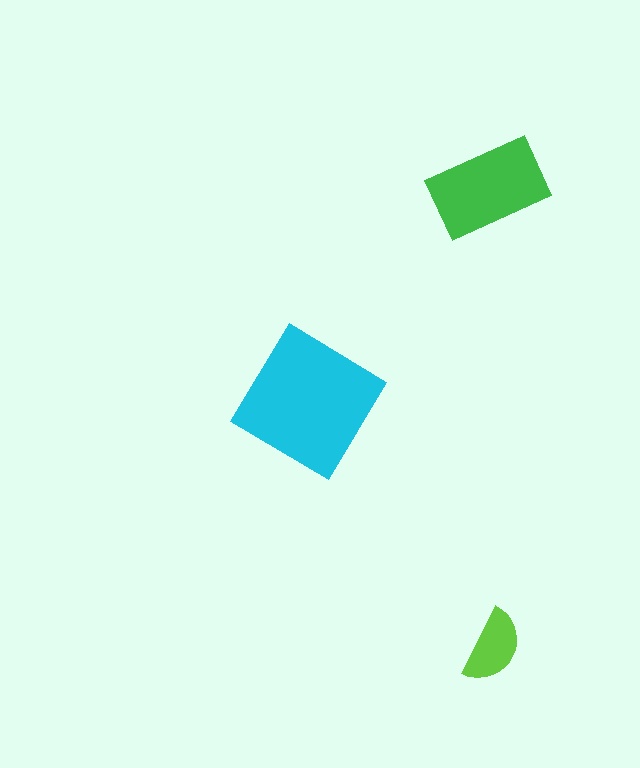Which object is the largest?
The cyan diamond.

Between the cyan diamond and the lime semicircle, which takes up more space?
The cyan diamond.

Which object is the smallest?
The lime semicircle.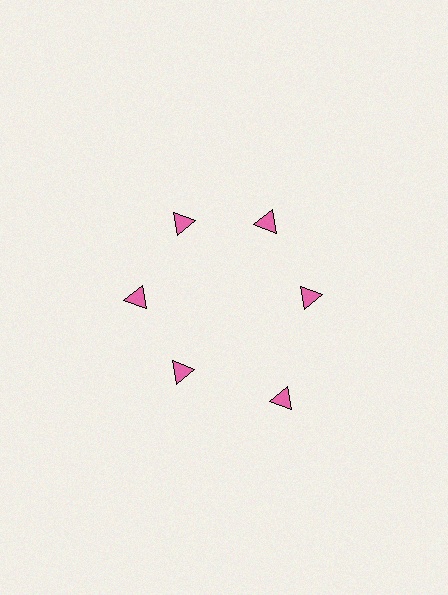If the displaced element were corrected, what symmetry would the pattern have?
It would have 6-fold rotational symmetry — the pattern would map onto itself every 60 degrees.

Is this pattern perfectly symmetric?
No. The 6 pink triangles are arranged in a ring, but one element near the 5 o'clock position is pushed outward from the center, breaking the 6-fold rotational symmetry.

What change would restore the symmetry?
The symmetry would be restored by moving it inward, back onto the ring so that all 6 triangles sit at equal angles and equal distance from the center.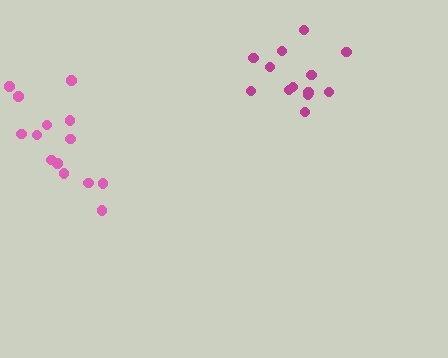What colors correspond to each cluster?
The clusters are colored: pink, magenta.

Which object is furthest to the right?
The magenta cluster is rightmost.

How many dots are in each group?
Group 1: 14 dots, Group 2: 13 dots (27 total).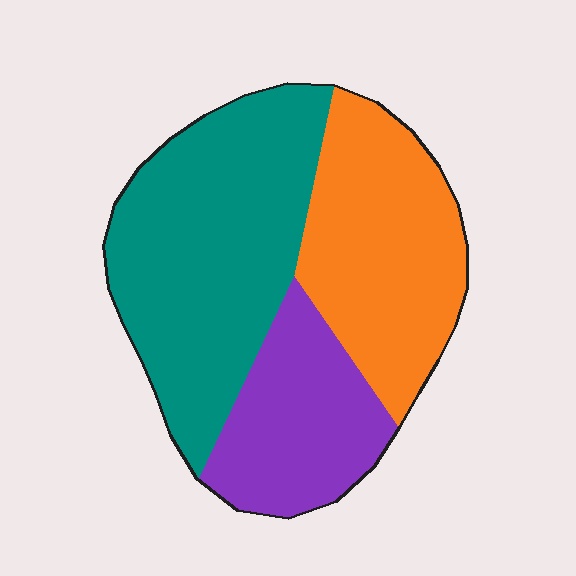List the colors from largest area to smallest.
From largest to smallest: teal, orange, purple.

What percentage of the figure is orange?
Orange covers about 30% of the figure.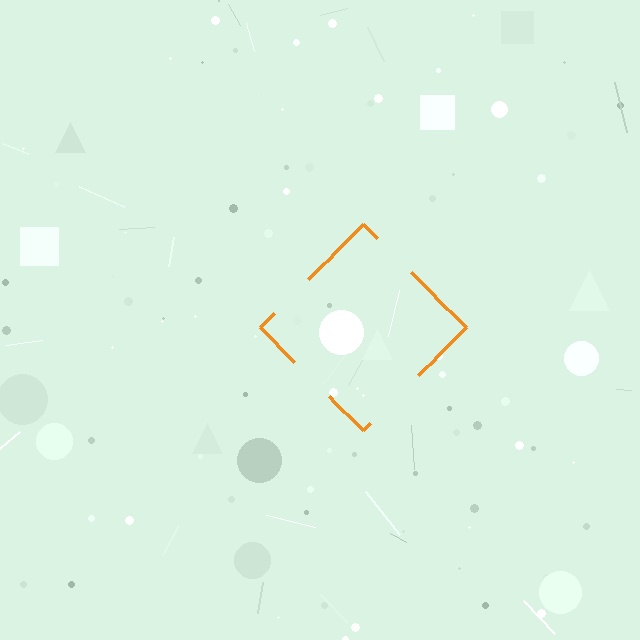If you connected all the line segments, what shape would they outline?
They would outline a diamond.